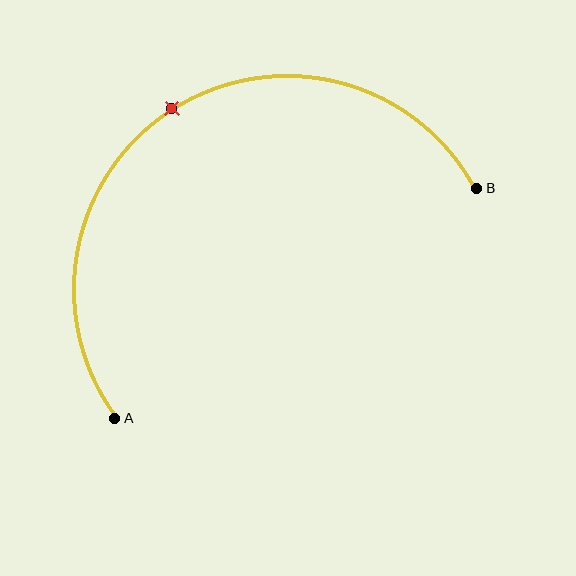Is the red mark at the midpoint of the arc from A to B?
Yes. The red mark lies on the arc at equal arc-length from both A and B — it is the arc midpoint.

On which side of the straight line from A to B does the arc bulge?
The arc bulges above the straight line connecting A and B.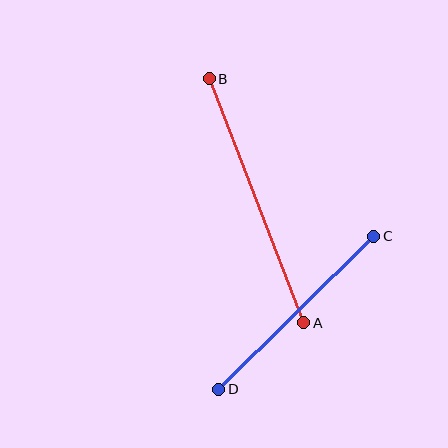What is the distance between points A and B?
The distance is approximately 261 pixels.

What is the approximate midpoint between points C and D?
The midpoint is at approximately (296, 313) pixels.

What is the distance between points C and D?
The distance is approximately 218 pixels.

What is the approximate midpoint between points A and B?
The midpoint is at approximately (257, 201) pixels.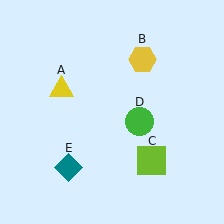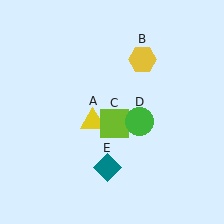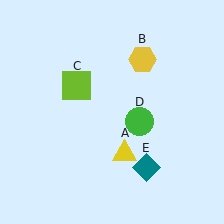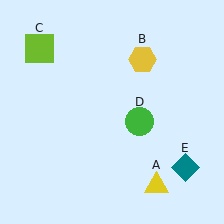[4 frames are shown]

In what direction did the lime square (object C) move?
The lime square (object C) moved up and to the left.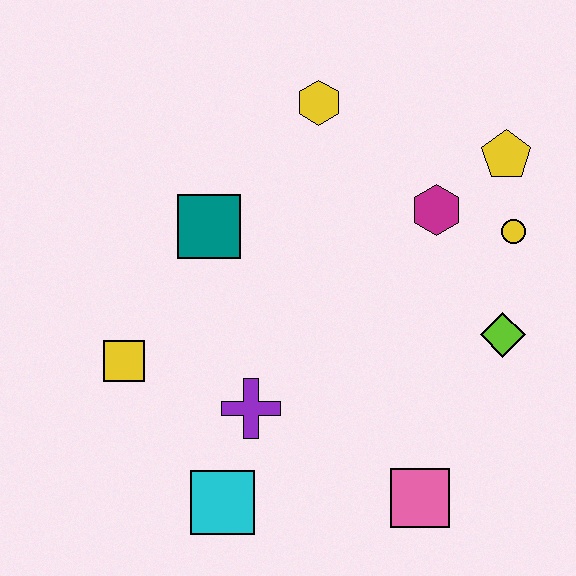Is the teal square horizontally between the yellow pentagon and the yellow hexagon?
No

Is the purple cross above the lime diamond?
No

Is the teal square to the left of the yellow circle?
Yes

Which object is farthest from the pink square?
The yellow hexagon is farthest from the pink square.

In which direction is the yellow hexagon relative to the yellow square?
The yellow hexagon is above the yellow square.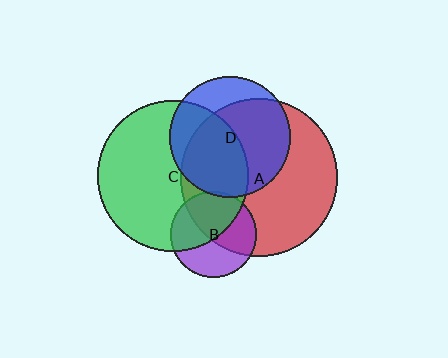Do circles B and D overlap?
Yes.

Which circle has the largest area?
Circle A (red).